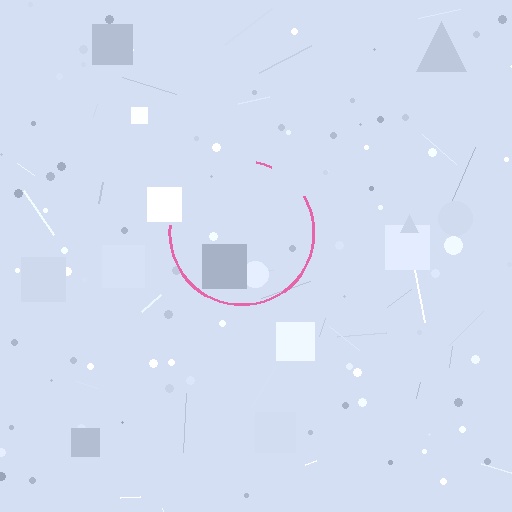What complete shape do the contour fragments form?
The contour fragments form a circle.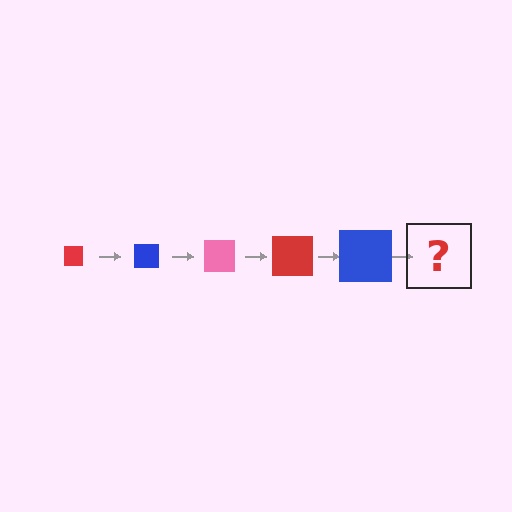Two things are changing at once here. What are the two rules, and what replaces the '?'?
The two rules are that the square grows larger each step and the color cycles through red, blue, and pink. The '?' should be a pink square, larger than the previous one.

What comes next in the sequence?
The next element should be a pink square, larger than the previous one.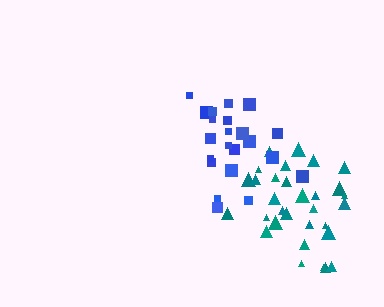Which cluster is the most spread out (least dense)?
Teal.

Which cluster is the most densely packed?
Blue.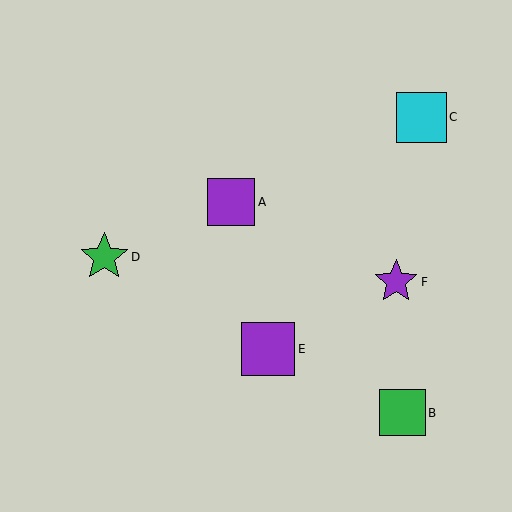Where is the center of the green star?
The center of the green star is at (104, 257).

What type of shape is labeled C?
Shape C is a cyan square.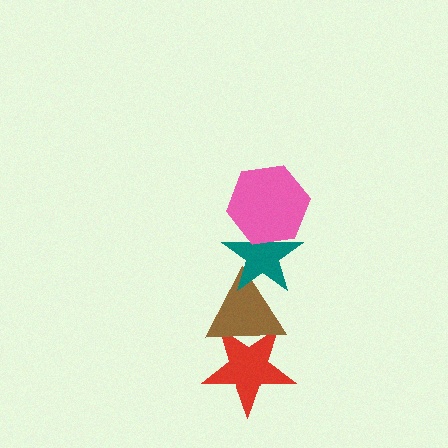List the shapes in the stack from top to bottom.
From top to bottom: the pink hexagon, the teal star, the brown triangle, the red star.